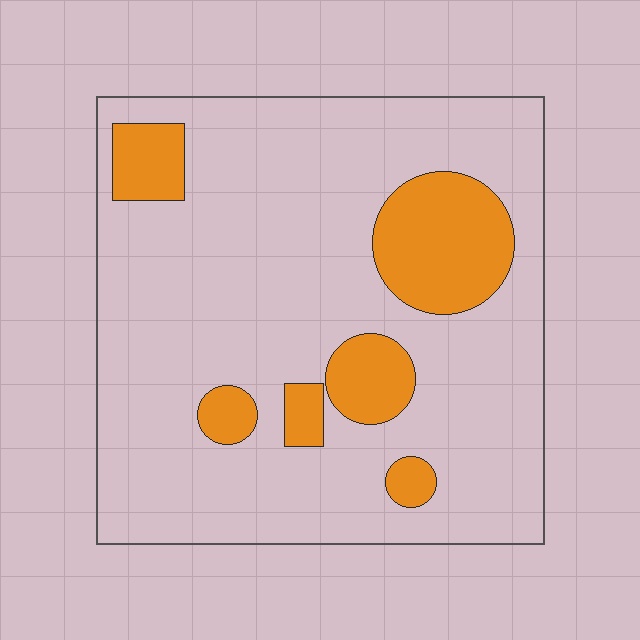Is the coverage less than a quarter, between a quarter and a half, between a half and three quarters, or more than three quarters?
Less than a quarter.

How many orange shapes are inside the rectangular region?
6.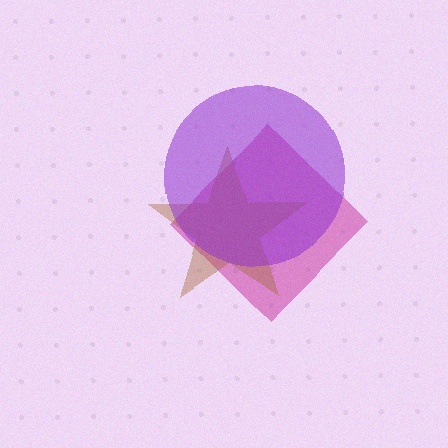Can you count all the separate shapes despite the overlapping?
Yes, there are 3 separate shapes.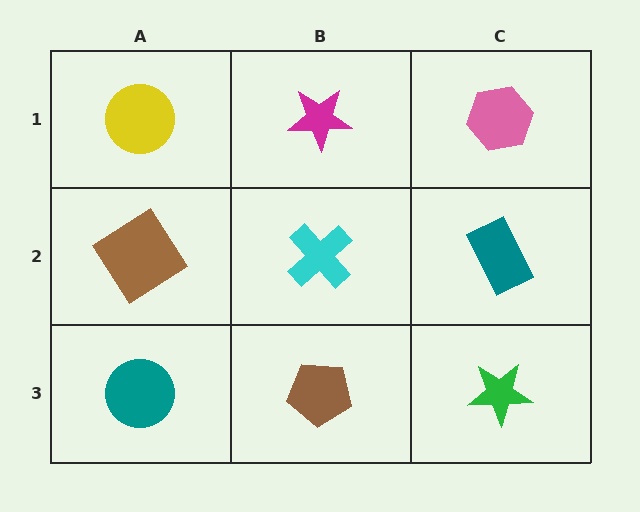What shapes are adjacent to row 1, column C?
A teal rectangle (row 2, column C), a magenta star (row 1, column B).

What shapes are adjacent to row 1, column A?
A brown diamond (row 2, column A), a magenta star (row 1, column B).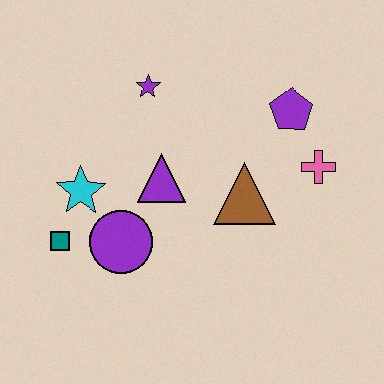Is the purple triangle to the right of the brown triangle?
No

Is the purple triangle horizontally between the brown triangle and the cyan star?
Yes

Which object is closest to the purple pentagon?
The pink cross is closest to the purple pentagon.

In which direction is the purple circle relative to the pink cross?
The purple circle is to the left of the pink cross.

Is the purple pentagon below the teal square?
No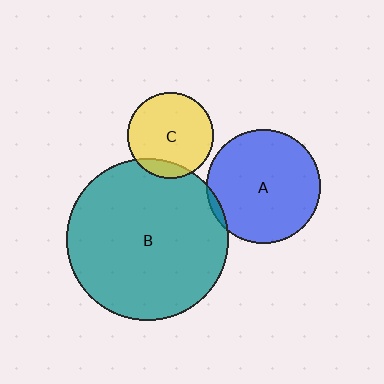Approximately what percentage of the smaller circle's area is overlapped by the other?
Approximately 10%.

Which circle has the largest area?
Circle B (teal).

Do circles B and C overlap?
Yes.